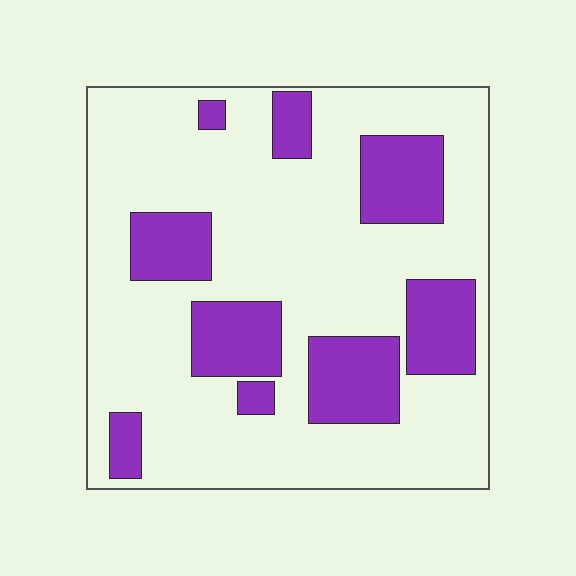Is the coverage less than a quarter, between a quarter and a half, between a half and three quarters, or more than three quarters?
Between a quarter and a half.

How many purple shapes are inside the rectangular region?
9.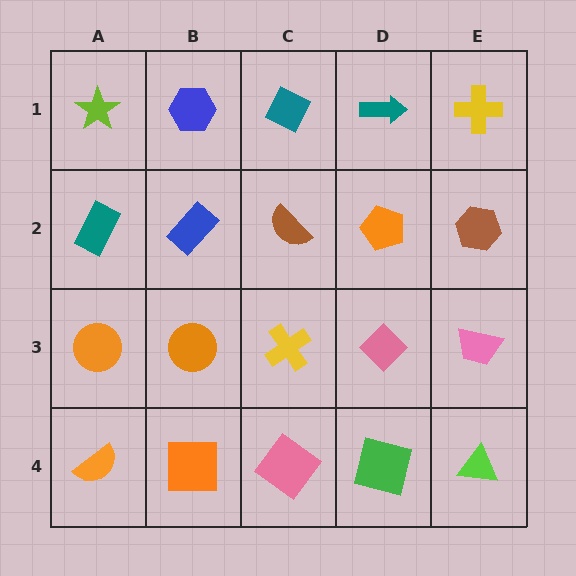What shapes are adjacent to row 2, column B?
A blue hexagon (row 1, column B), an orange circle (row 3, column B), a teal rectangle (row 2, column A), a brown semicircle (row 2, column C).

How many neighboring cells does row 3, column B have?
4.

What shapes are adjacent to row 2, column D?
A teal arrow (row 1, column D), a pink diamond (row 3, column D), a brown semicircle (row 2, column C), a brown hexagon (row 2, column E).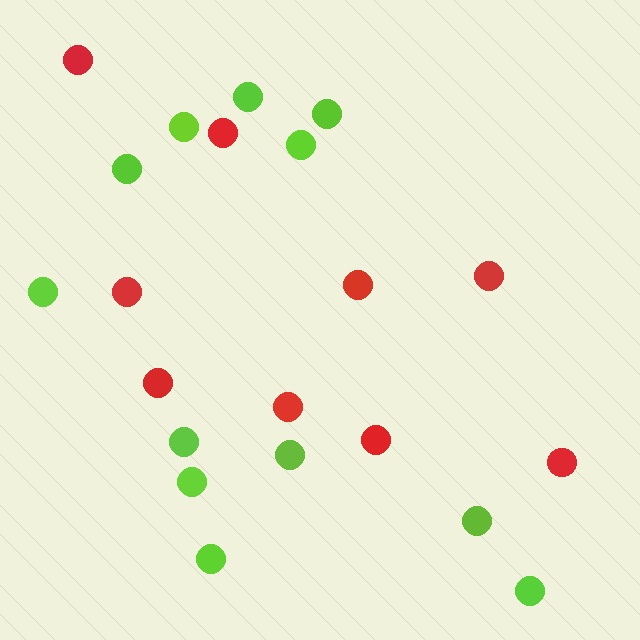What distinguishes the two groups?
There are 2 groups: one group of lime circles (12) and one group of red circles (9).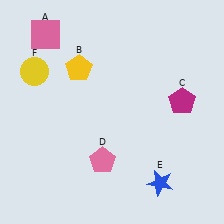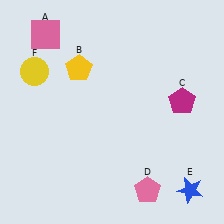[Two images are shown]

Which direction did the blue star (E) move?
The blue star (E) moved right.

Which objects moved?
The objects that moved are: the pink pentagon (D), the blue star (E).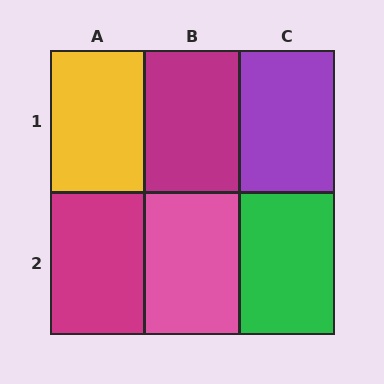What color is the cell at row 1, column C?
Purple.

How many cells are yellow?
1 cell is yellow.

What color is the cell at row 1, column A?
Yellow.